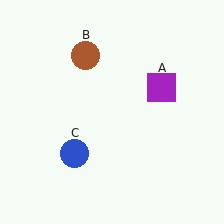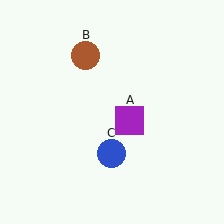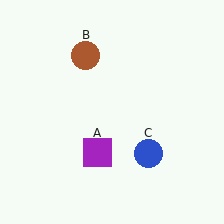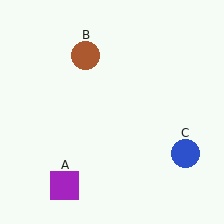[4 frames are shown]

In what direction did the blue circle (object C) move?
The blue circle (object C) moved right.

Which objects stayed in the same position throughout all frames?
Brown circle (object B) remained stationary.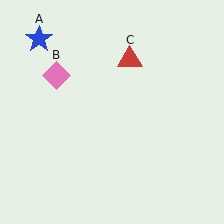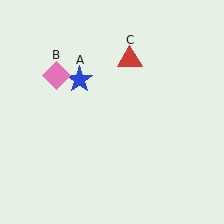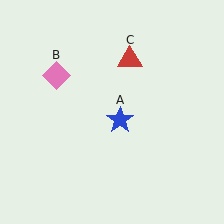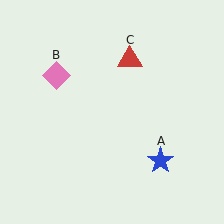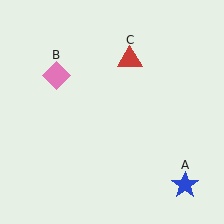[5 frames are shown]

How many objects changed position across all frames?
1 object changed position: blue star (object A).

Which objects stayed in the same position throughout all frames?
Pink diamond (object B) and red triangle (object C) remained stationary.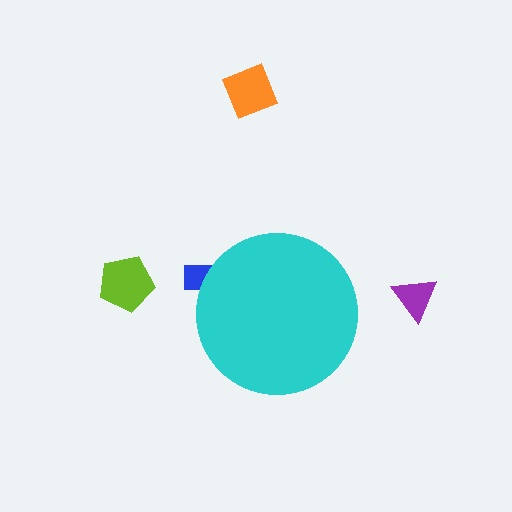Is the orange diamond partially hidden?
No, the orange diamond is fully visible.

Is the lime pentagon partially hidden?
No, the lime pentagon is fully visible.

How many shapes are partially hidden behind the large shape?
1 shape is partially hidden.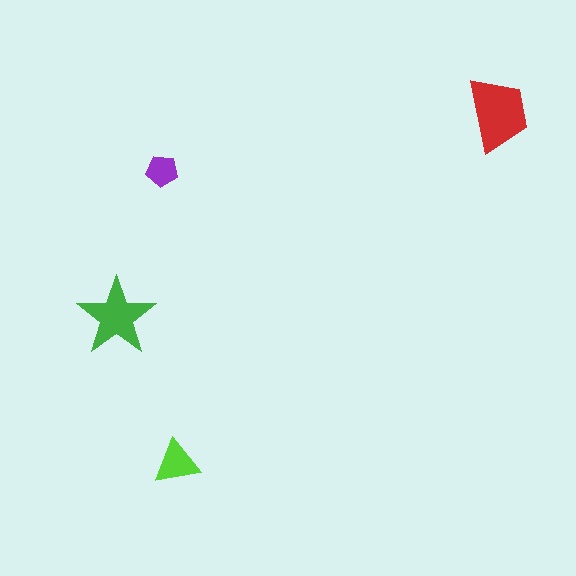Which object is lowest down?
The lime triangle is bottommost.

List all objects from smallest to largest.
The purple pentagon, the lime triangle, the green star, the red trapezoid.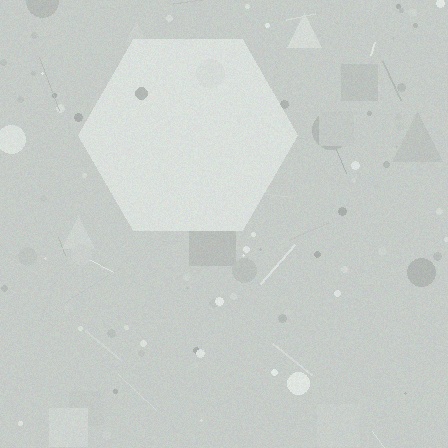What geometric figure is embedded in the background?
A hexagon is embedded in the background.